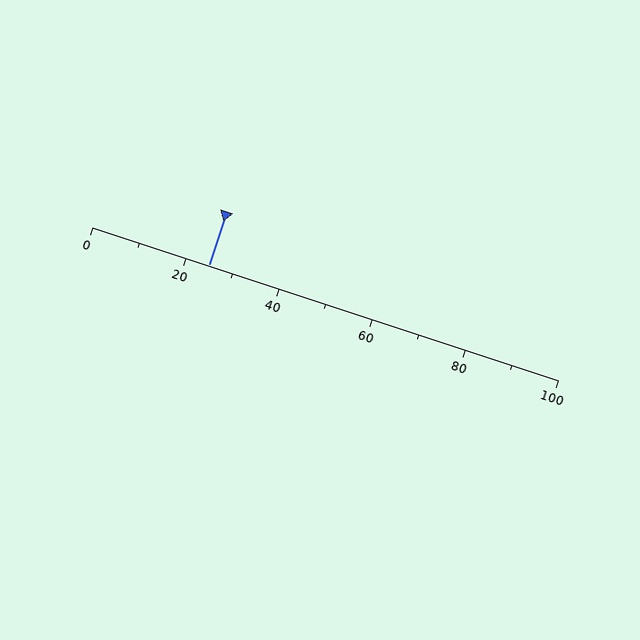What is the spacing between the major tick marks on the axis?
The major ticks are spaced 20 apart.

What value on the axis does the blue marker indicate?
The marker indicates approximately 25.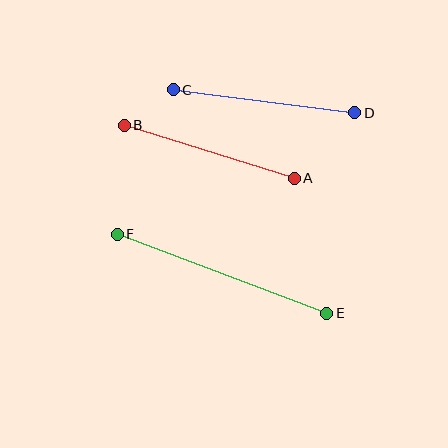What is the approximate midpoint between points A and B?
The midpoint is at approximately (209, 152) pixels.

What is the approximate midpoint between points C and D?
The midpoint is at approximately (264, 101) pixels.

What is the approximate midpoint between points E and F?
The midpoint is at approximately (222, 274) pixels.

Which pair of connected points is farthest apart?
Points E and F are farthest apart.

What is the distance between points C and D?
The distance is approximately 183 pixels.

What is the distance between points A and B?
The distance is approximately 178 pixels.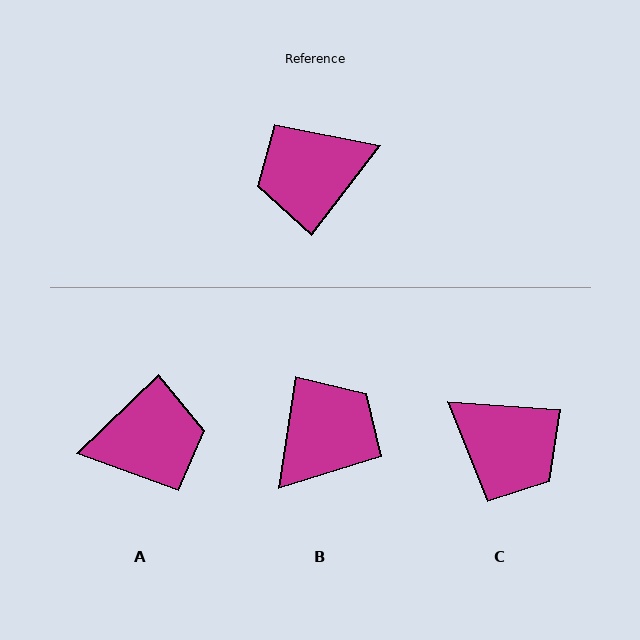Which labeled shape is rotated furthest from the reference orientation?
A, about 171 degrees away.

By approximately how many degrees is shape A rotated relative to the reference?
Approximately 171 degrees counter-clockwise.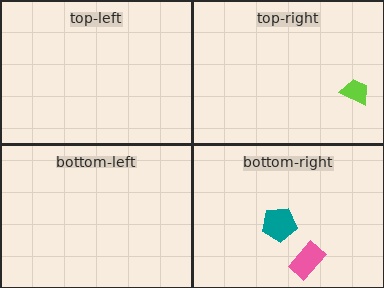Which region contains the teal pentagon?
The bottom-right region.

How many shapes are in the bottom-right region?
2.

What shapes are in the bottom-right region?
The pink rectangle, the teal pentagon.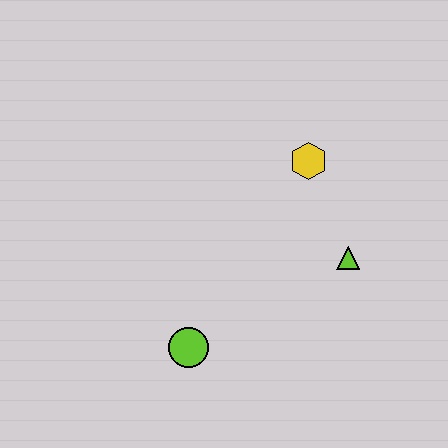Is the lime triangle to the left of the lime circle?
No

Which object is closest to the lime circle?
The lime triangle is closest to the lime circle.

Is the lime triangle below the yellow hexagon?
Yes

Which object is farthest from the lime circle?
The yellow hexagon is farthest from the lime circle.